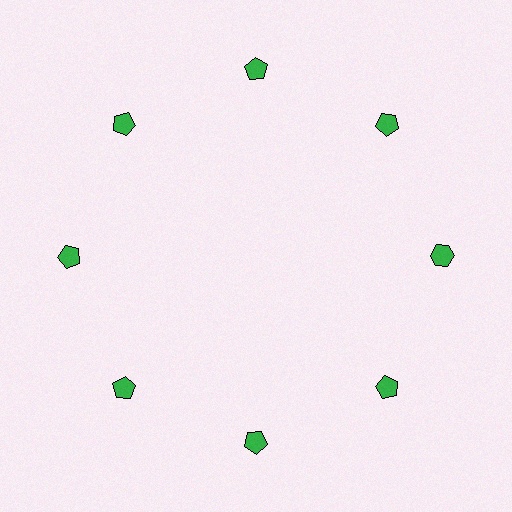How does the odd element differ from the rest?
It has a different shape: hexagon instead of pentagon.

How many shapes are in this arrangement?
There are 8 shapes arranged in a ring pattern.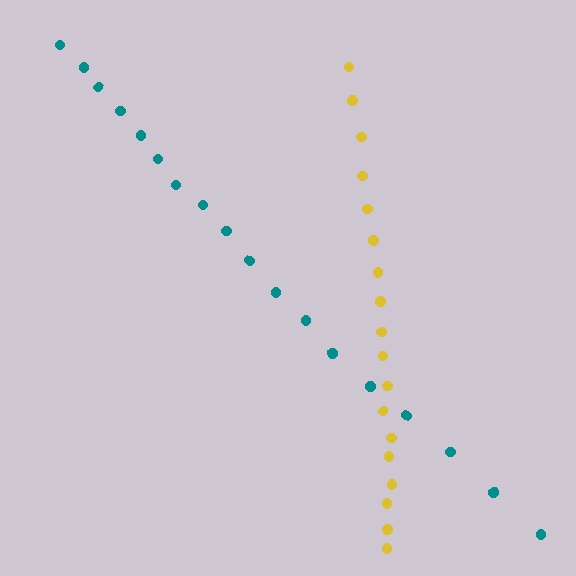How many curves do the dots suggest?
There are 2 distinct paths.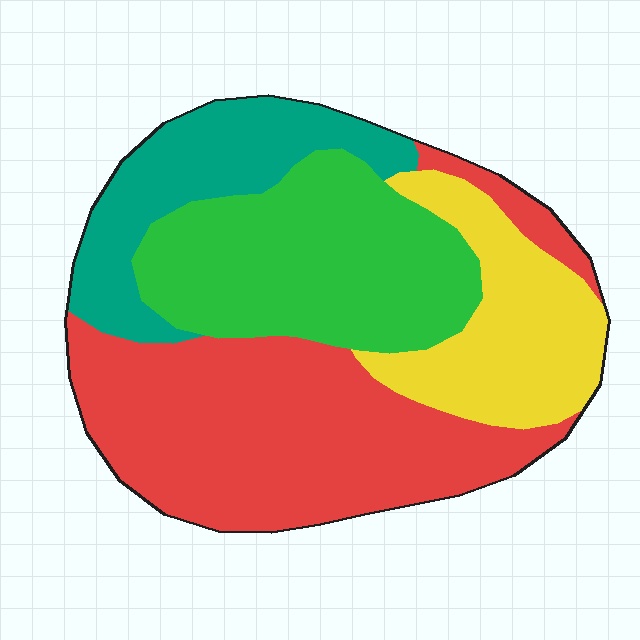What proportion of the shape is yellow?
Yellow takes up about one sixth (1/6) of the shape.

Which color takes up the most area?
Red, at roughly 40%.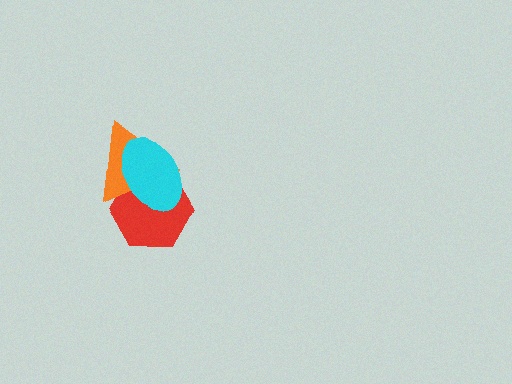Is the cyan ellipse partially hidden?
No, no other shape covers it.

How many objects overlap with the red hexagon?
2 objects overlap with the red hexagon.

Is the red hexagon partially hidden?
Yes, it is partially covered by another shape.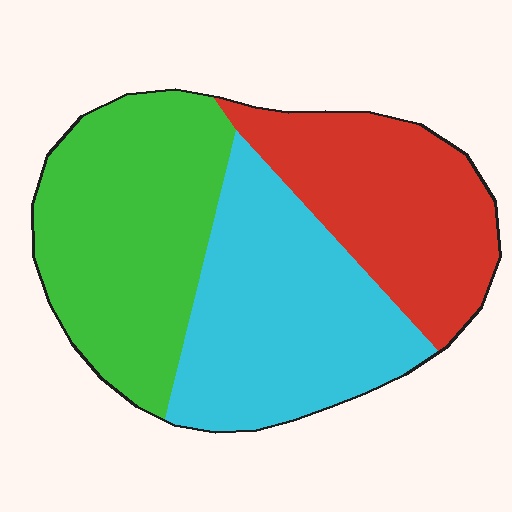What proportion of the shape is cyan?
Cyan covers about 35% of the shape.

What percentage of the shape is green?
Green covers roughly 35% of the shape.